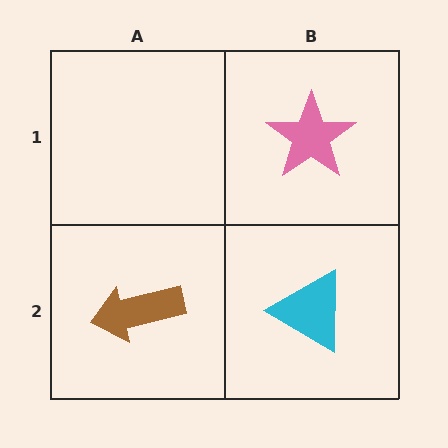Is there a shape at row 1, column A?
No, that cell is empty.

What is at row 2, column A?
A brown arrow.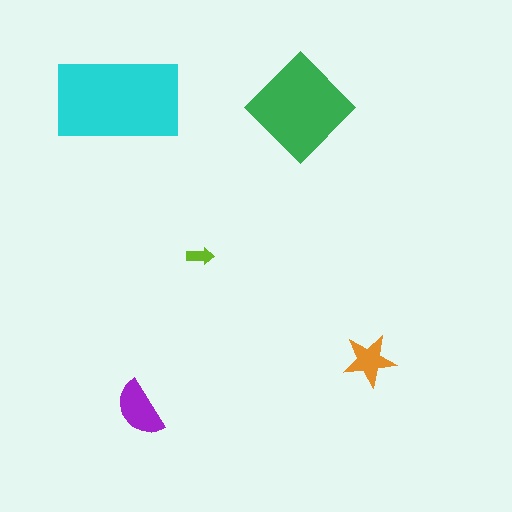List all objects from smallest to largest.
The lime arrow, the orange star, the purple semicircle, the green diamond, the cyan rectangle.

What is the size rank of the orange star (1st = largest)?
4th.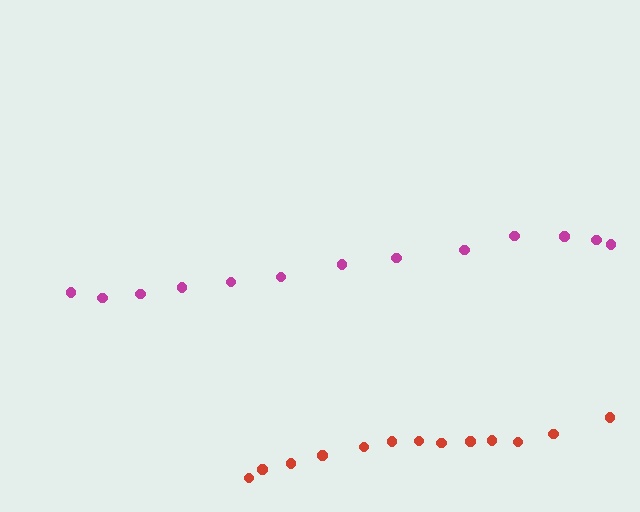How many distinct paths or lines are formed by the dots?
There are 2 distinct paths.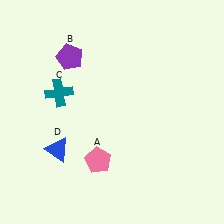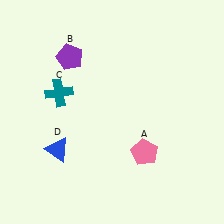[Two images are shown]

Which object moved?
The pink pentagon (A) moved right.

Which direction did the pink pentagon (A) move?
The pink pentagon (A) moved right.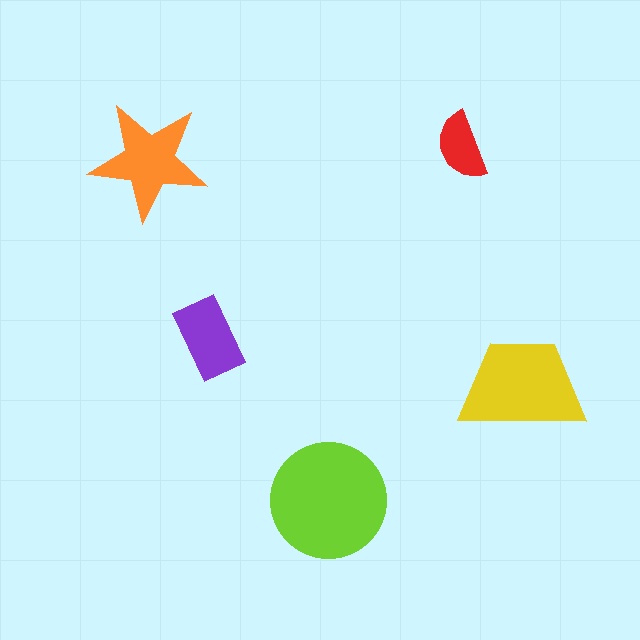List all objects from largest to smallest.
The lime circle, the yellow trapezoid, the orange star, the purple rectangle, the red semicircle.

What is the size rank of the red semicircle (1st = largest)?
5th.